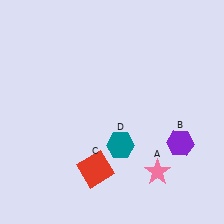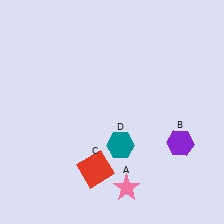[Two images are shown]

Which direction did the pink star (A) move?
The pink star (A) moved left.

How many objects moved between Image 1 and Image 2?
1 object moved between the two images.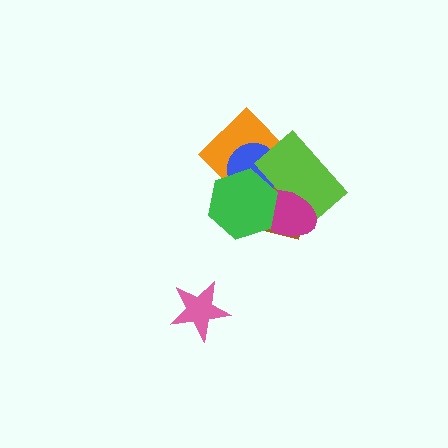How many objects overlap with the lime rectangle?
5 objects overlap with the lime rectangle.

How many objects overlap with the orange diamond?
5 objects overlap with the orange diamond.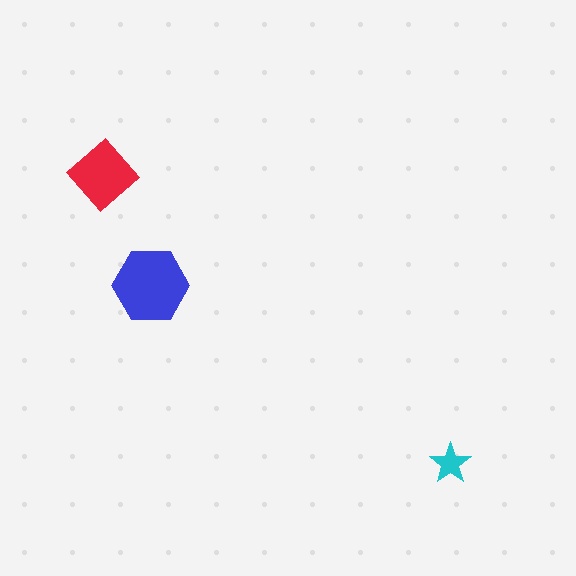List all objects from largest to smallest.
The blue hexagon, the red diamond, the cyan star.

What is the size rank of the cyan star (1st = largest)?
3rd.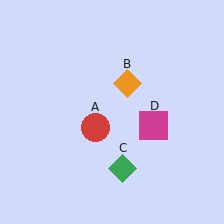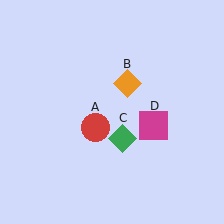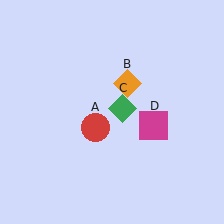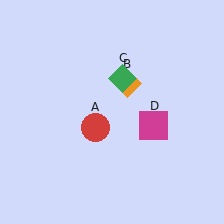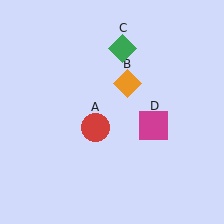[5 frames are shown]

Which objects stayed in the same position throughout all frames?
Red circle (object A) and orange diamond (object B) and magenta square (object D) remained stationary.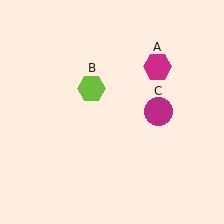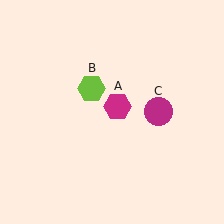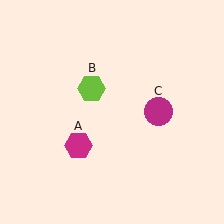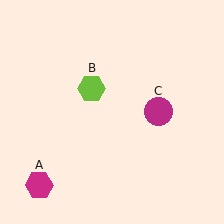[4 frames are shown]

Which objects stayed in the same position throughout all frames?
Lime hexagon (object B) and magenta circle (object C) remained stationary.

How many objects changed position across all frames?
1 object changed position: magenta hexagon (object A).